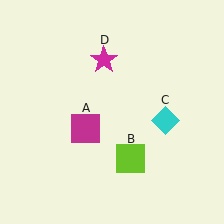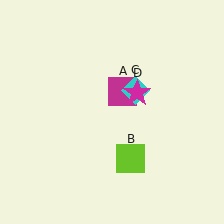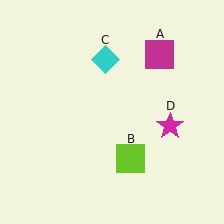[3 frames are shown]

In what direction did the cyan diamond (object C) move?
The cyan diamond (object C) moved up and to the left.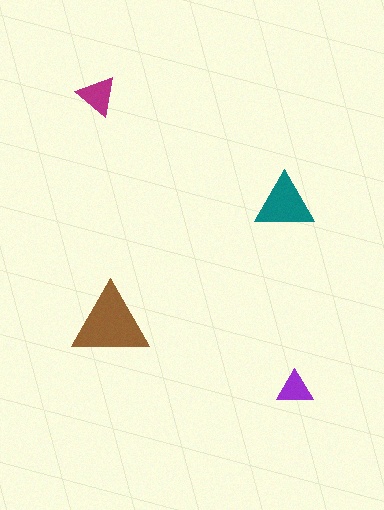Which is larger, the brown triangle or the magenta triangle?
The brown one.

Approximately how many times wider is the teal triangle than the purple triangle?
About 1.5 times wider.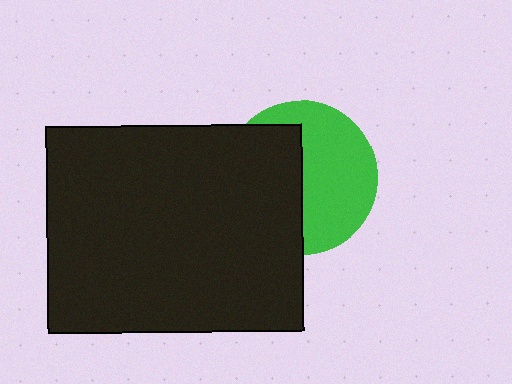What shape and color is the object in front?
The object in front is a black rectangle.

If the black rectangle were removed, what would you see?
You would see the complete green circle.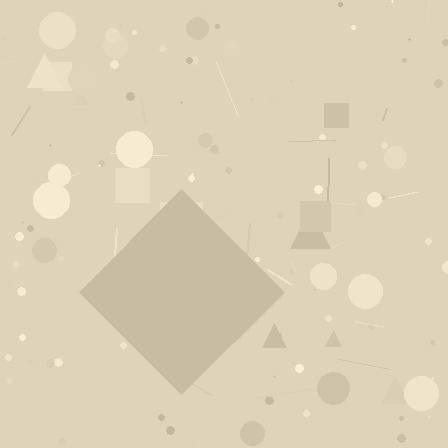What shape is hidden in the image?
A diamond is hidden in the image.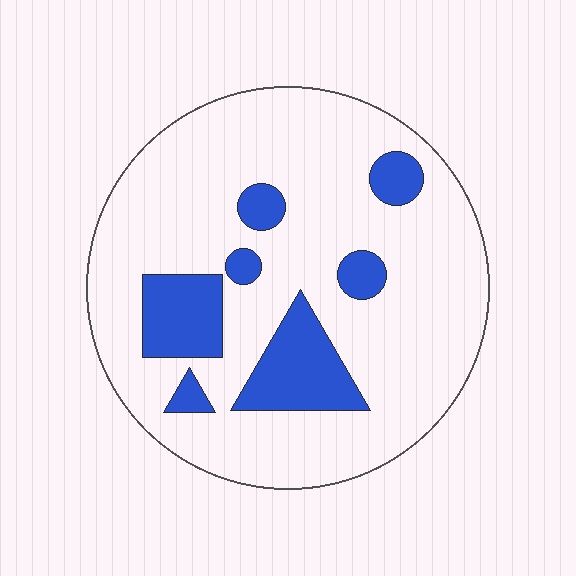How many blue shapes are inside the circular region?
7.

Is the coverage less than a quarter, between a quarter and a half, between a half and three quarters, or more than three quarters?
Less than a quarter.